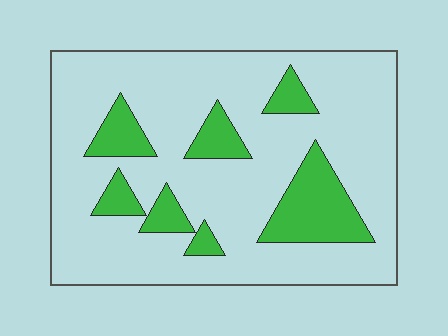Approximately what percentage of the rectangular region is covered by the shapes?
Approximately 20%.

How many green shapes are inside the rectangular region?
7.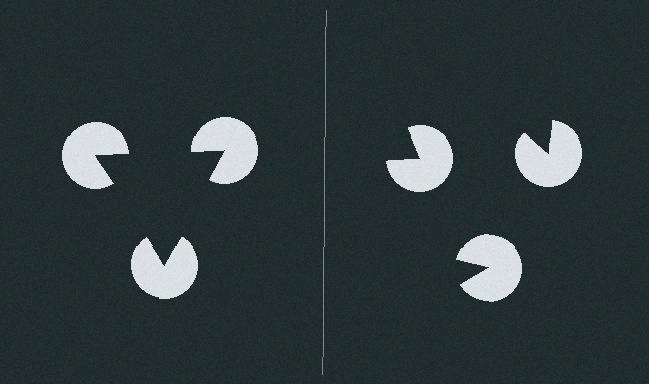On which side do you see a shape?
An illusory triangle appears on the left side. On the right side the wedge cuts are rotated, so no coherent shape forms.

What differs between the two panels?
The pac-man discs are positioned identically on both sides; only the wedge orientations differ. On the left they align to a triangle; on the right they are misaligned.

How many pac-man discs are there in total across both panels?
6 — 3 on each side.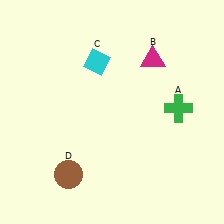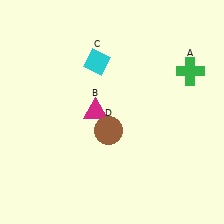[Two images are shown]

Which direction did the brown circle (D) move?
The brown circle (D) moved up.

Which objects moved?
The objects that moved are: the green cross (A), the magenta triangle (B), the brown circle (D).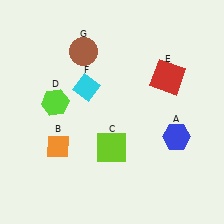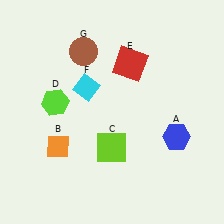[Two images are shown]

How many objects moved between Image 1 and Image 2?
1 object moved between the two images.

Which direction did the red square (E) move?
The red square (E) moved left.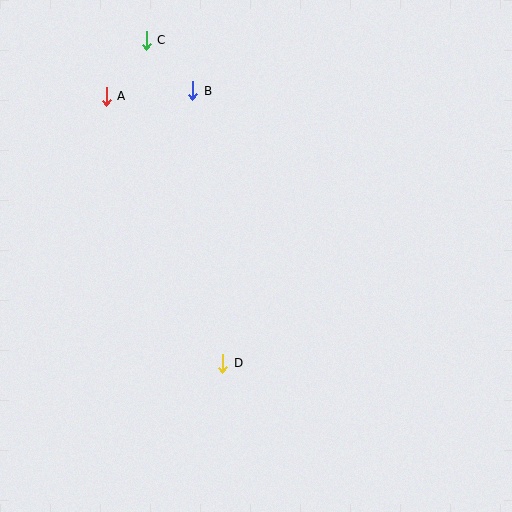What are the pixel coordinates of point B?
Point B is at (193, 91).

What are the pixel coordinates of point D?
Point D is at (223, 363).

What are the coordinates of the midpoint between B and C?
The midpoint between B and C is at (170, 65).